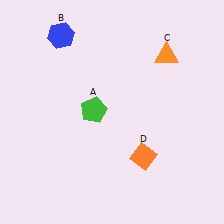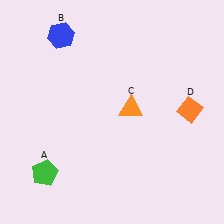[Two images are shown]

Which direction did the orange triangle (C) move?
The orange triangle (C) moved down.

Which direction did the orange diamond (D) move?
The orange diamond (D) moved up.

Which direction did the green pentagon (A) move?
The green pentagon (A) moved down.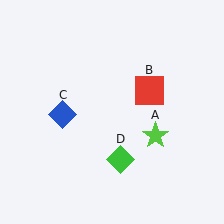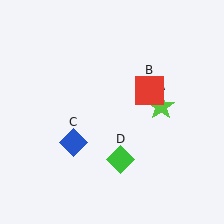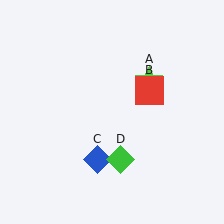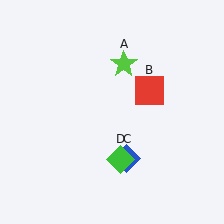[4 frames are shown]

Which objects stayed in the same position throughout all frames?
Red square (object B) and green diamond (object D) remained stationary.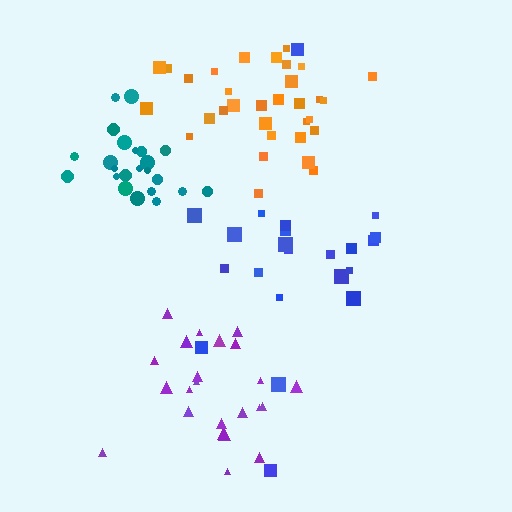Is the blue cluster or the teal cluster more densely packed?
Teal.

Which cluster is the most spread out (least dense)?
Blue.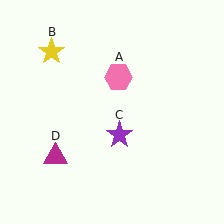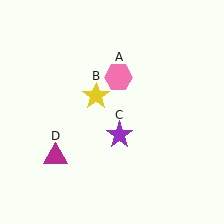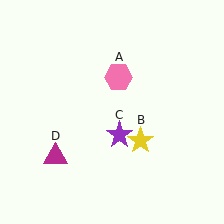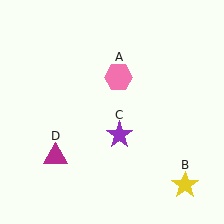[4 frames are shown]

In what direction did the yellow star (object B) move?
The yellow star (object B) moved down and to the right.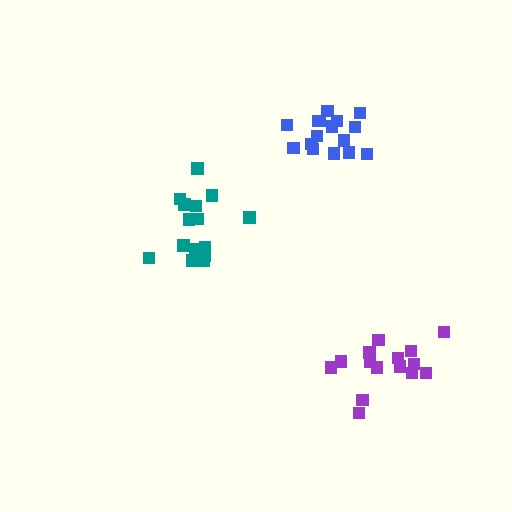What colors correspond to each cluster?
The clusters are colored: teal, purple, blue.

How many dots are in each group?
Group 1: 15 dots, Group 2: 15 dots, Group 3: 16 dots (46 total).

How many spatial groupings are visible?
There are 3 spatial groupings.